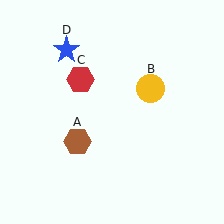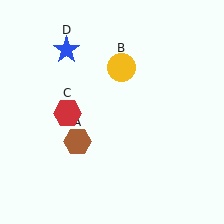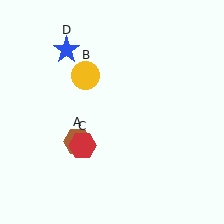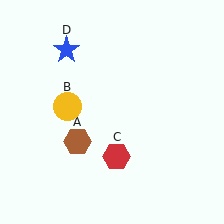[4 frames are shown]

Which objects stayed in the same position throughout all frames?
Brown hexagon (object A) and blue star (object D) remained stationary.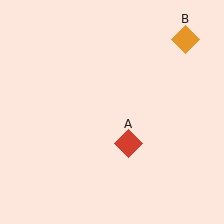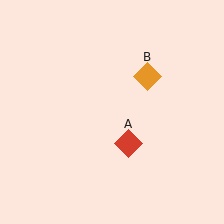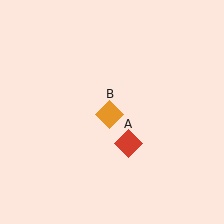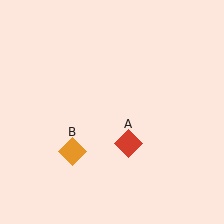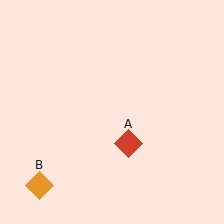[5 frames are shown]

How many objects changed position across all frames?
1 object changed position: orange diamond (object B).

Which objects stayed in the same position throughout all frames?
Red diamond (object A) remained stationary.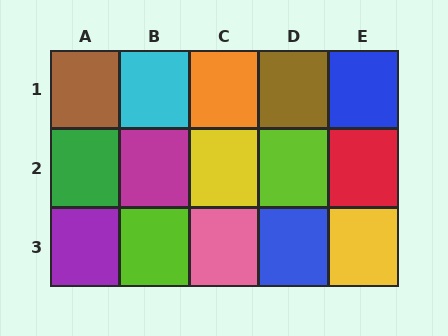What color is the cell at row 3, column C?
Pink.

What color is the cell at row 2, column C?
Yellow.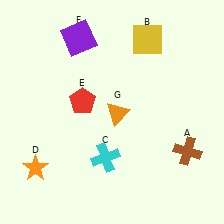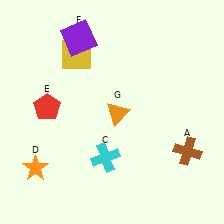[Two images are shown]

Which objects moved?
The objects that moved are: the yellow square (B), the red pentagon (E).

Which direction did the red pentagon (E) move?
The red pentagon (E) moved left.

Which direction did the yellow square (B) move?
The yellow square (B) moved left.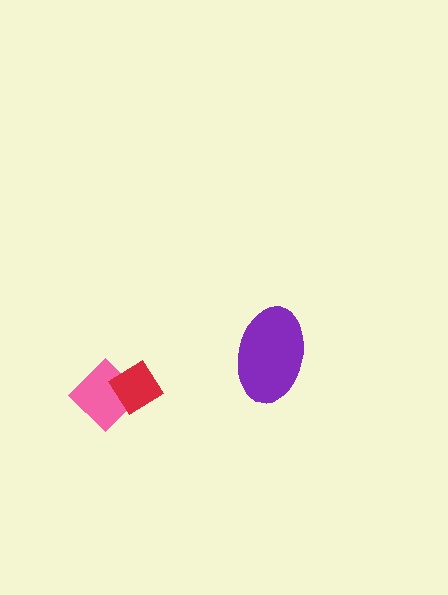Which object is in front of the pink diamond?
The red diamond is in front of the pink diamond.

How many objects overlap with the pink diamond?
1 object overlaps with the pink diamond.